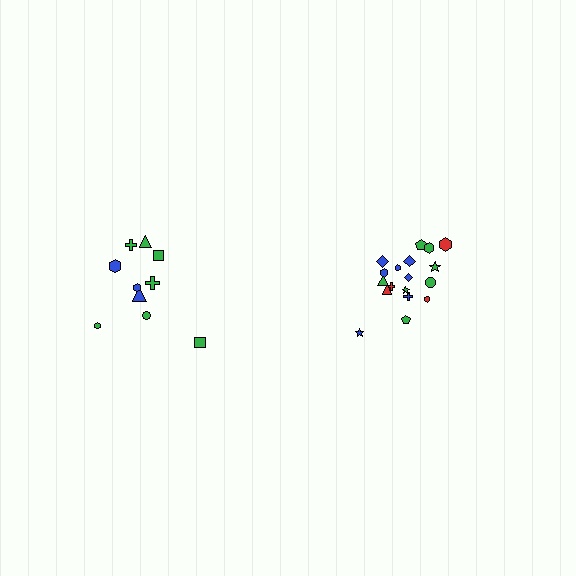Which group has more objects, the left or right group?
The right group.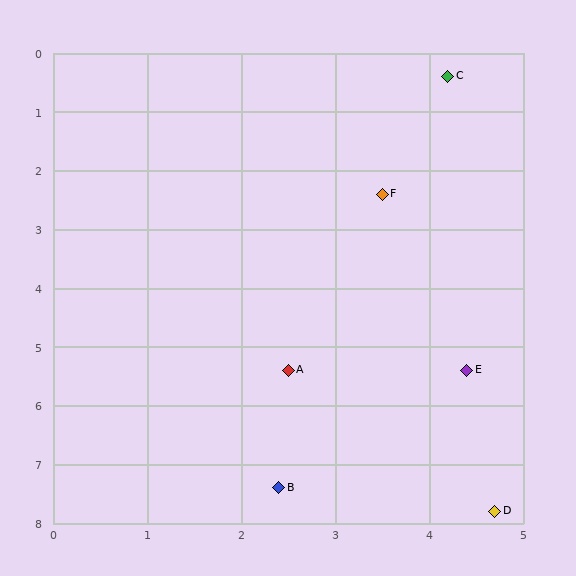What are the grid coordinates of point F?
Point F is at approximately (3.5, 2.4).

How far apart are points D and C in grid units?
Points D and C are about 7.4 grid units apart.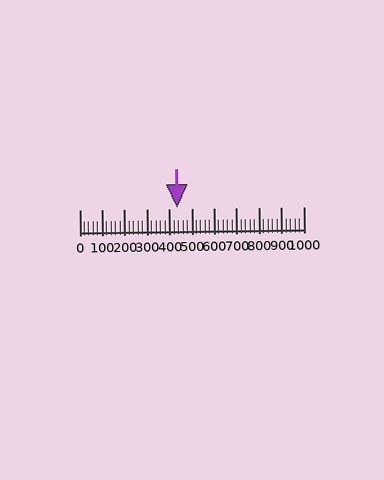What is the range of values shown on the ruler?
The ruler shows values from 0 to 1000.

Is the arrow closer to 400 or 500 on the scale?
The arrow is closer to 400.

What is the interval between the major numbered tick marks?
The major tick marks are spaced 100 units apart.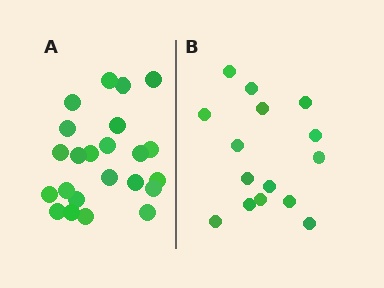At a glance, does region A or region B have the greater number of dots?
Region A (the left region) has more dots.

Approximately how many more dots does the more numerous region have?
Region A has roughly 8 or so more dots than region B.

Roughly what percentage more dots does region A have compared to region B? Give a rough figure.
About 55% more.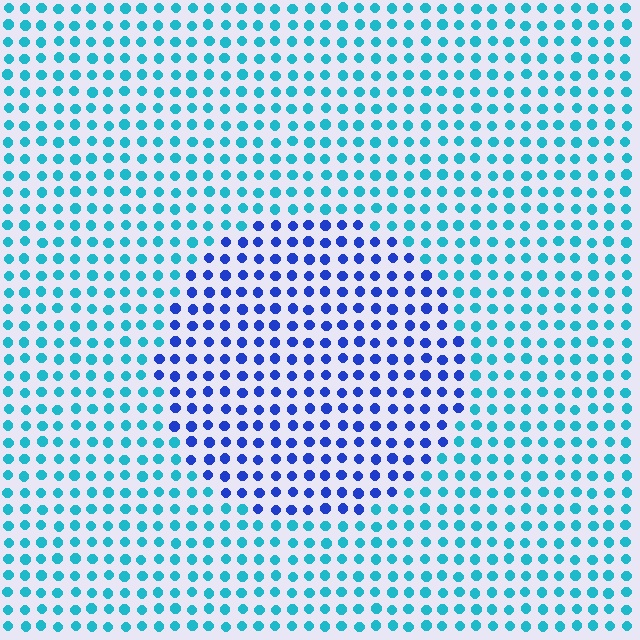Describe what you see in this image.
The image is filled with small cyan elements in a uniform arrangement. A circle-shaped region is visible where the elements are tinted to a slightly different hue, forming a subtle color boundary.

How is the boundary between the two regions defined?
The boundary is defined purely by a slight shift in hue (about 44 degrees). Spacing, size, and orientation are identical on both sides.